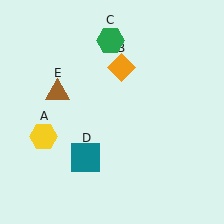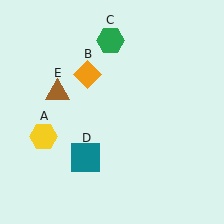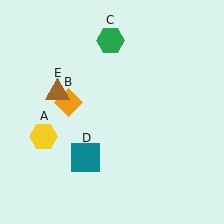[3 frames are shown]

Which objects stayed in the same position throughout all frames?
Yellow hexagon (object A) and green hexagon (object C) and teal square (object D) and brown triangle (object E) remained stationary.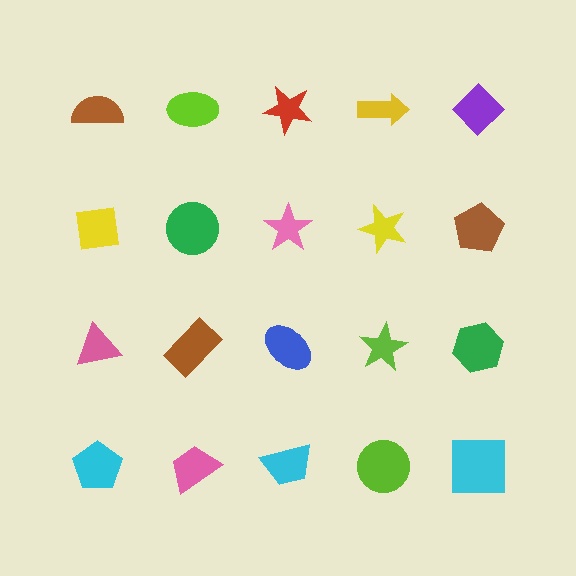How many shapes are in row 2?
5 shapes.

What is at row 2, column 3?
A pink star.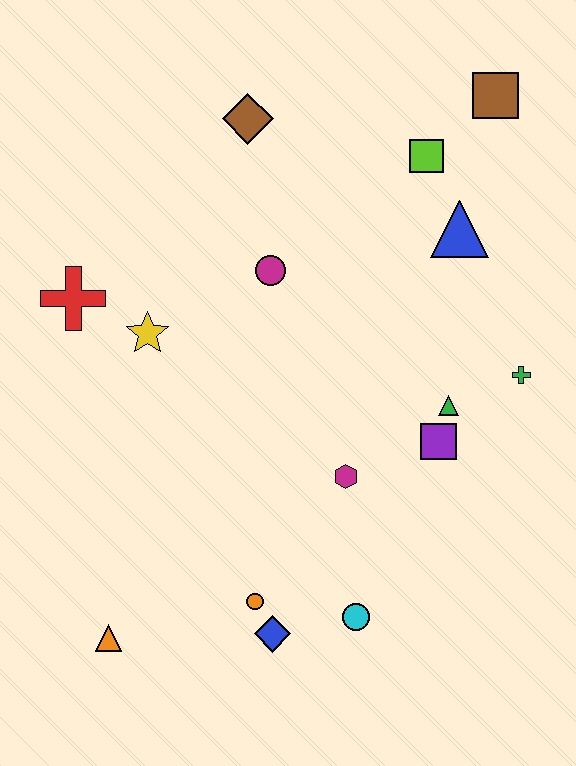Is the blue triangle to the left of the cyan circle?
No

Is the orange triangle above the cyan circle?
No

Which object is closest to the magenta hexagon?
The purple square is closest to the magenta hexagon.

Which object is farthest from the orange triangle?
The brown square is farthest from the orange triangle.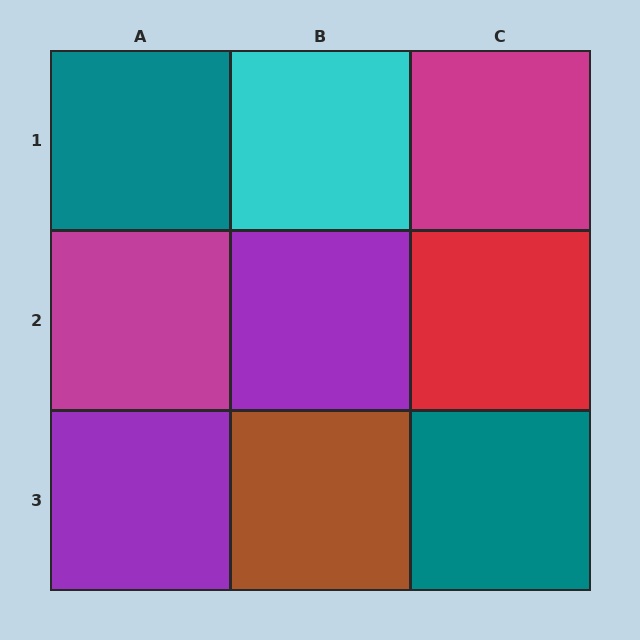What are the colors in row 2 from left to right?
Magenta, purple, red.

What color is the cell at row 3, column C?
Teal.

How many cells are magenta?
2 cells are magenta.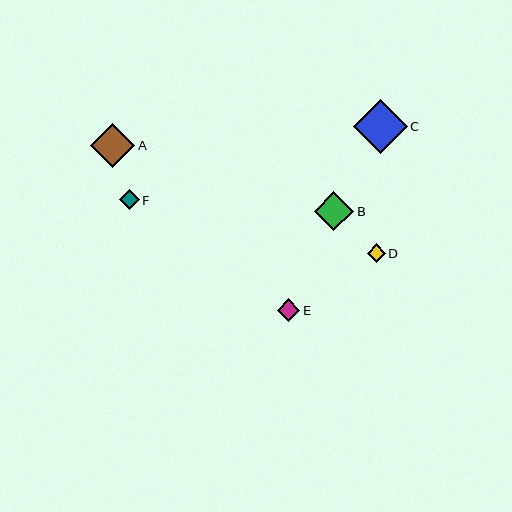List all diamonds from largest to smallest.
From largest to smallest: C, A, B, E, F, D.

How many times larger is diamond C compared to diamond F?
Diamond C is approximately 2.7 times the size of diamond F.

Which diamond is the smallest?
Diamond D is the smallest with a size of approximately 18 pixels.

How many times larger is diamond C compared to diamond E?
Diamond C is approximately 2.4 times the size of diamond E.